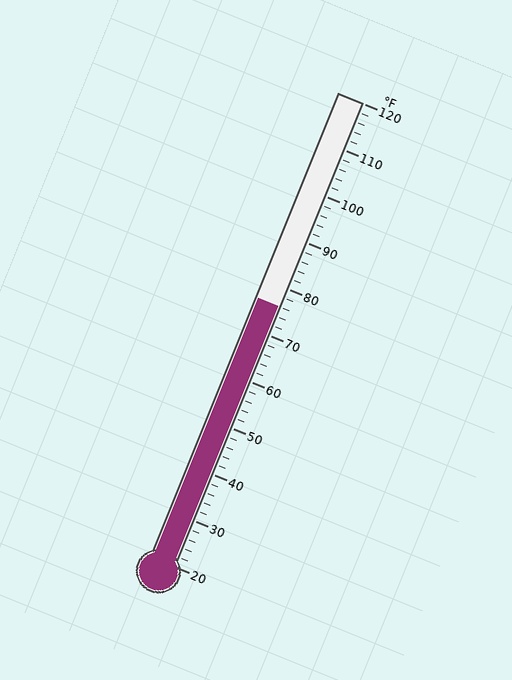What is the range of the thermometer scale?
The thermometer scale ranges from 20°F to 120°F.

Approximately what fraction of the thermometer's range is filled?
The thermometer is filled to approximately 55% of its range.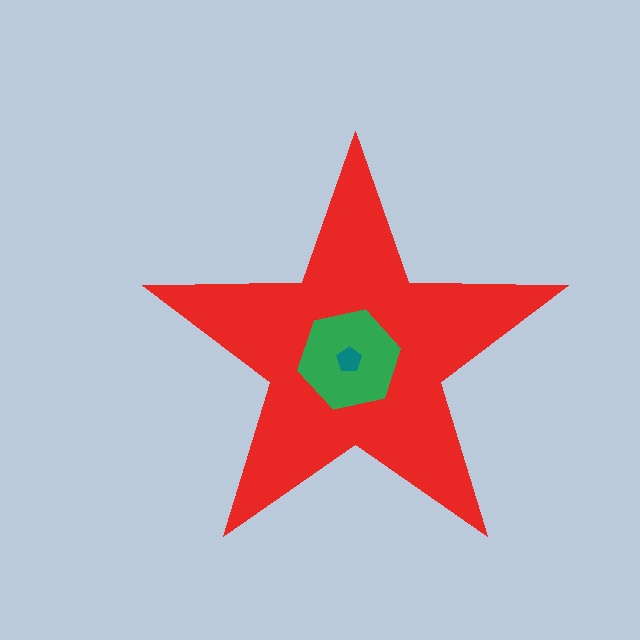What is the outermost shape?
The red star.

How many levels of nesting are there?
3.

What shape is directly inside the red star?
The green hexagon.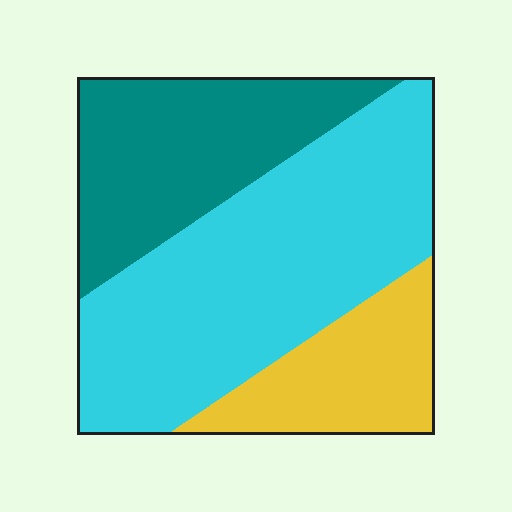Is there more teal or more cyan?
Cyan.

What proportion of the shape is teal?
Teal covers roughly 30% of the shape.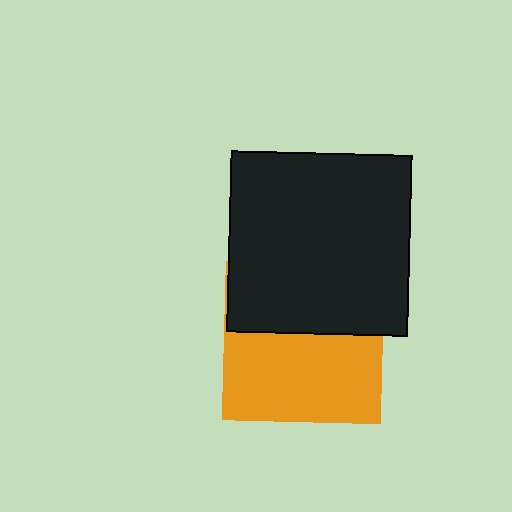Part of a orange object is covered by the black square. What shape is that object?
It is a square.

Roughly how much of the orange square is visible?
About half of it is visible (roughly 56%).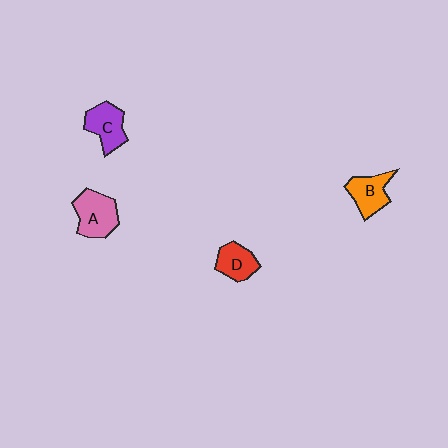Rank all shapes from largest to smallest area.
From largest to smallest: A (pink), C (purple), B (orange), D (red).